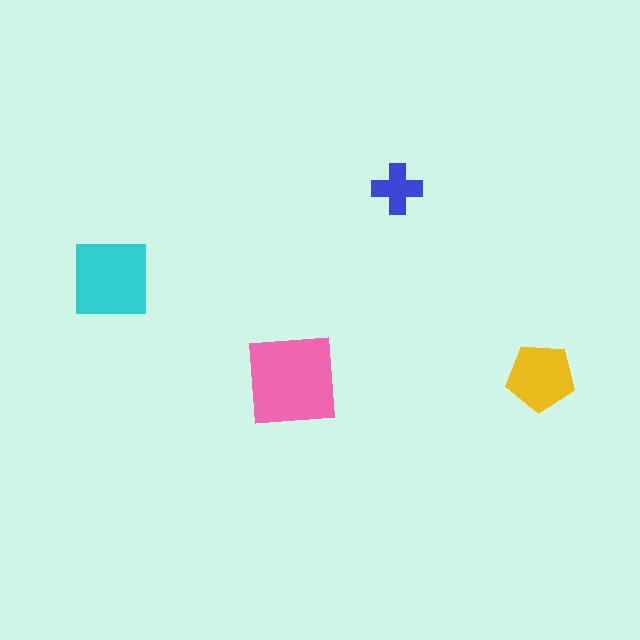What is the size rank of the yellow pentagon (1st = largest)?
3rd.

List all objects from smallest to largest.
The blue cross, the yellow pentagon, the cyan square, the pink square.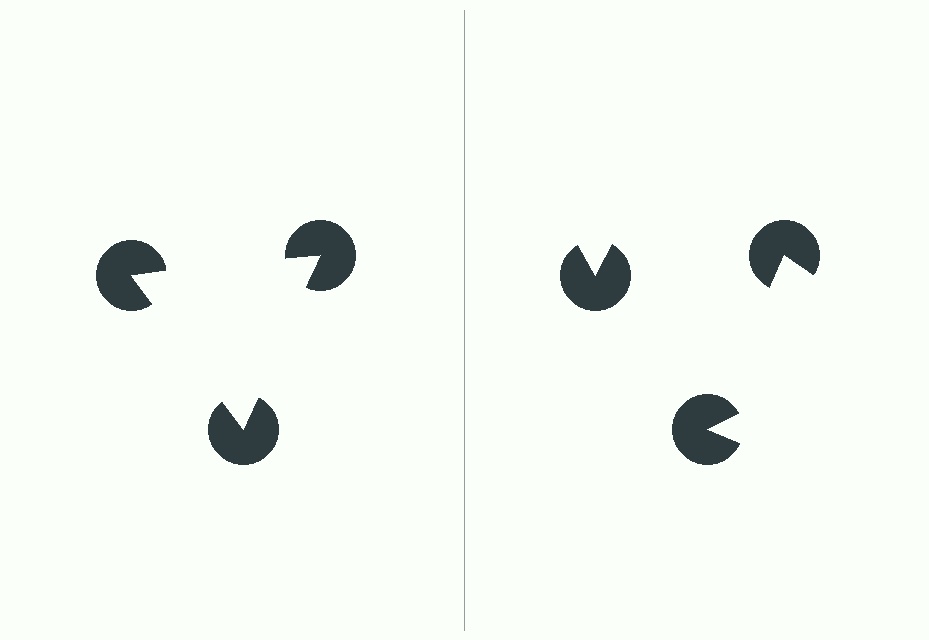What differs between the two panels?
The pac-man discs are positioned identically on both sides; only the wedge orientations differ. On the left they align to a triangle; on the right they are misaligned.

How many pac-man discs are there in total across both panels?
6 — 3 on each side.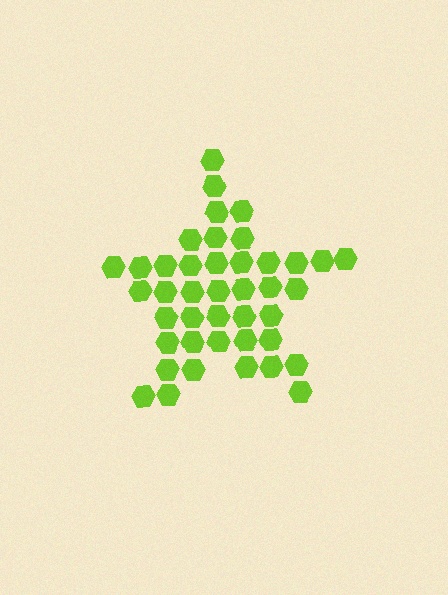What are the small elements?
The small elements are hexagons.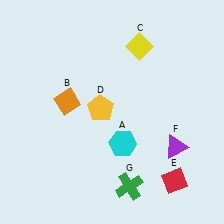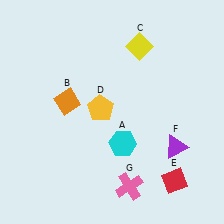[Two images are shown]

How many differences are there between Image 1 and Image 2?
There is 1 difference between the two images.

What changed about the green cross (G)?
In Image 1, G is green. In Image 2, it changed to pink.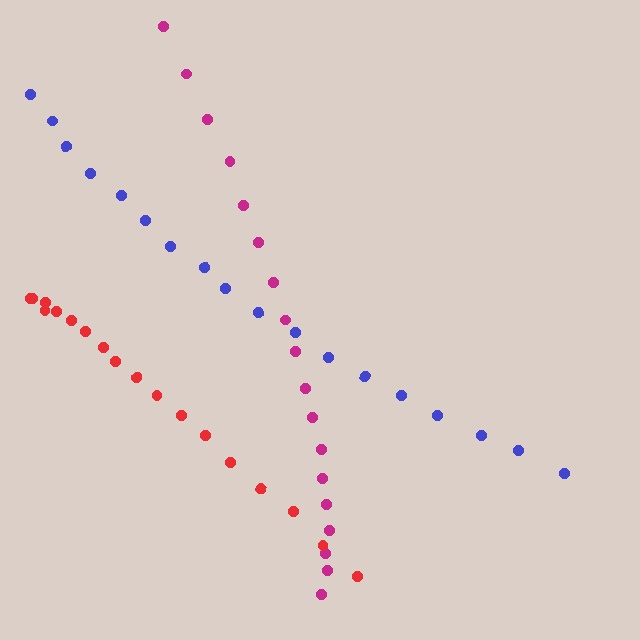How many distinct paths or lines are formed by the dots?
There are 3 distinct paths.